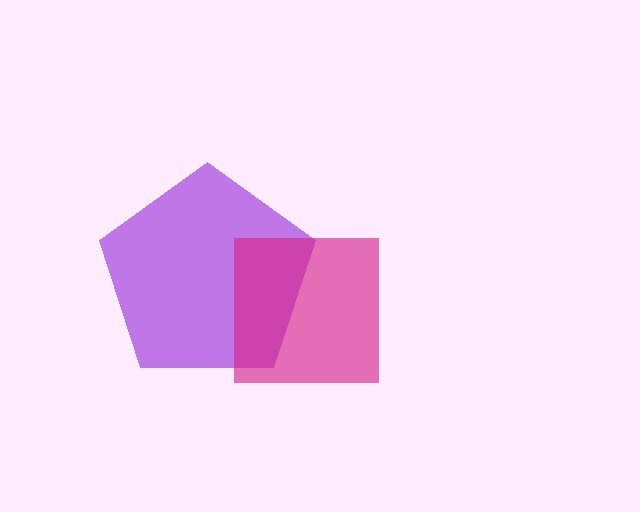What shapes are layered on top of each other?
The layered shapes are: a purple pentagon, a magenta square.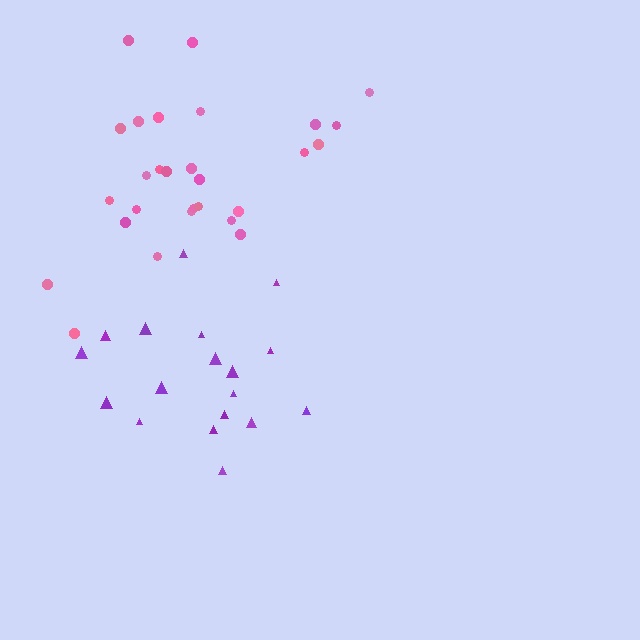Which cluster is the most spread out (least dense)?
Purple.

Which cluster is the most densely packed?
Pink.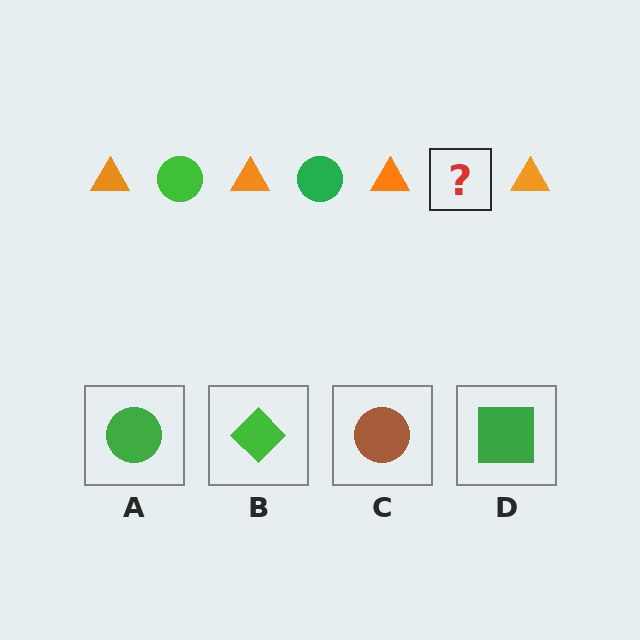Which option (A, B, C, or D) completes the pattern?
A.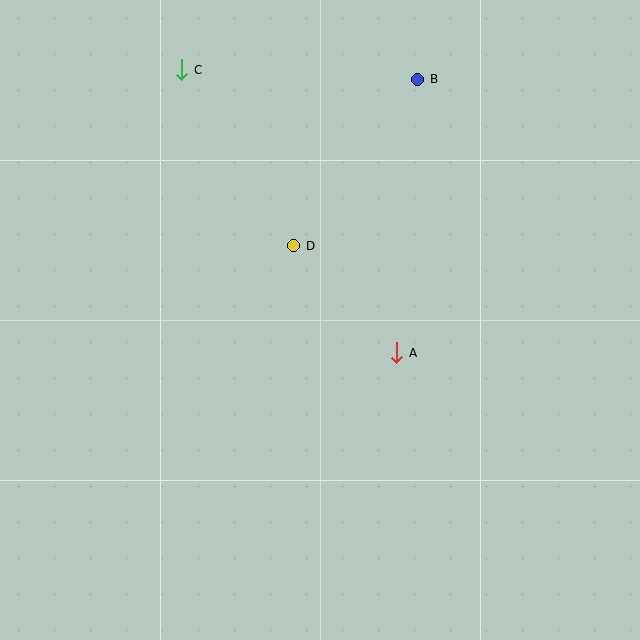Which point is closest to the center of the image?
Point D at (294, 246) is closest to the center.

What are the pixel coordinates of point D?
Point D is at (294, 246).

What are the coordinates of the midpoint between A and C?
The midpoint between A and C is at (289, 211).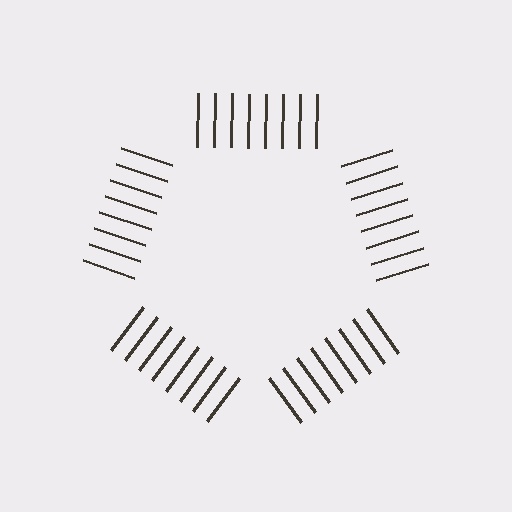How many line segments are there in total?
40 — 8 along each of the 5 edges.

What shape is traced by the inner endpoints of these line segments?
An illusory pentagon — the line segments terminate on its edges but no continuous stroke is drawn.